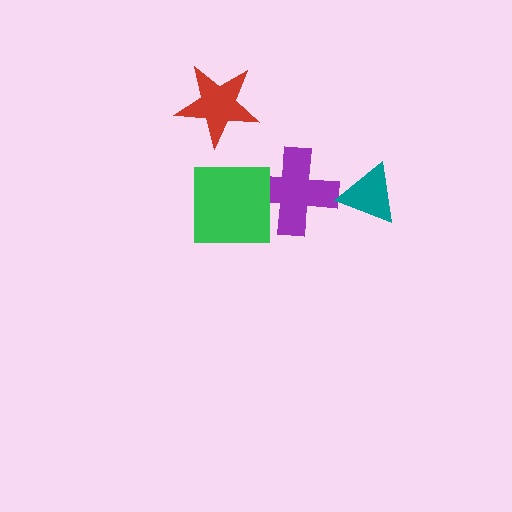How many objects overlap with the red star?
0 objects overlap with the red star.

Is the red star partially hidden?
No, no other shape covers it.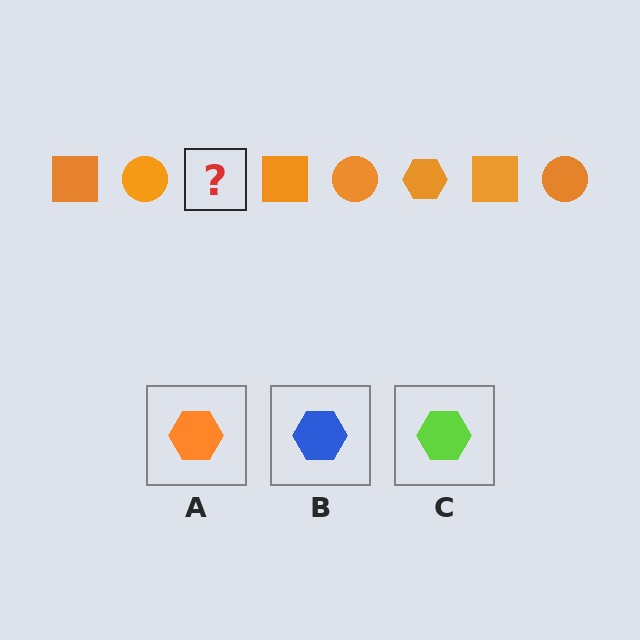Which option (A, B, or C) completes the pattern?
A.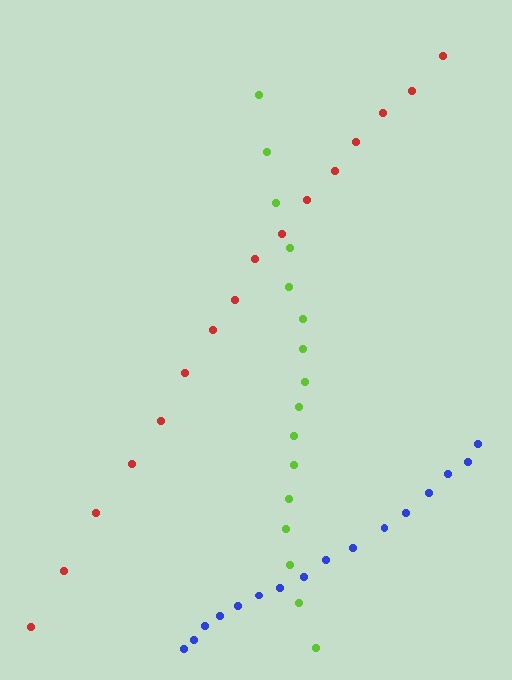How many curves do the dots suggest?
There are 3 distinct paths.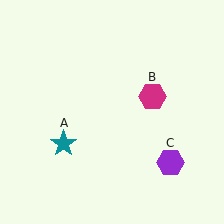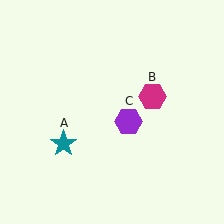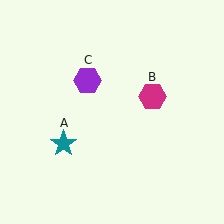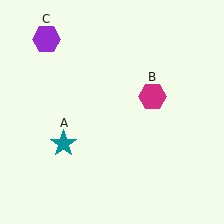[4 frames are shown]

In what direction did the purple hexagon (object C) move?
The purple hexagon (object C) moved up and to the left.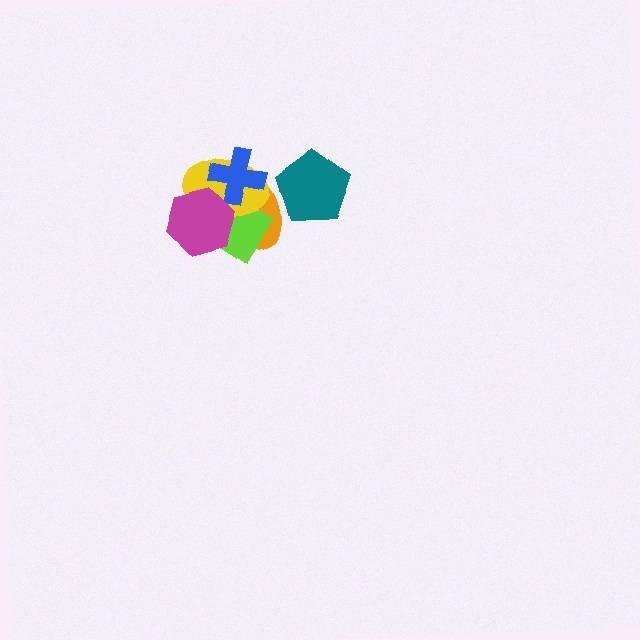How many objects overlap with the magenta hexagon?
3 objects overlap with the magenta hexagon.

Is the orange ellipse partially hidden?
Yes, it is partially covered by another shape.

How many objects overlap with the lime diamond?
3 objects overlap with the lime diamond.